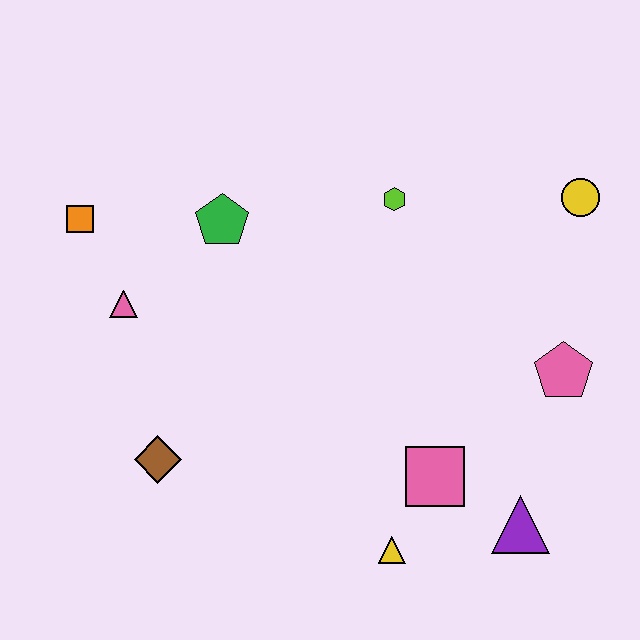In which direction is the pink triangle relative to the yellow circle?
The pink triangle is to the left of the yellow circle.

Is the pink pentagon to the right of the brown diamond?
Yes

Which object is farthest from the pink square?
The orange square is farthest from the pink square.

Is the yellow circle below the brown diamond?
No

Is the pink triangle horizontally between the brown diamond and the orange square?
Yes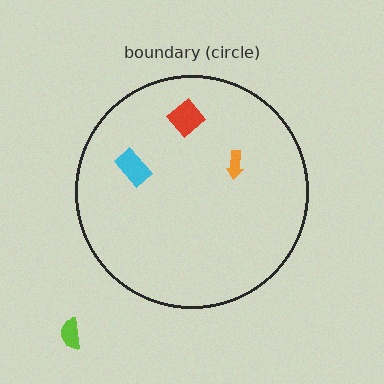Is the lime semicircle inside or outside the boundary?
Outside.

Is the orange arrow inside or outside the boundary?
Inside.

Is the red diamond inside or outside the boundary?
Inside.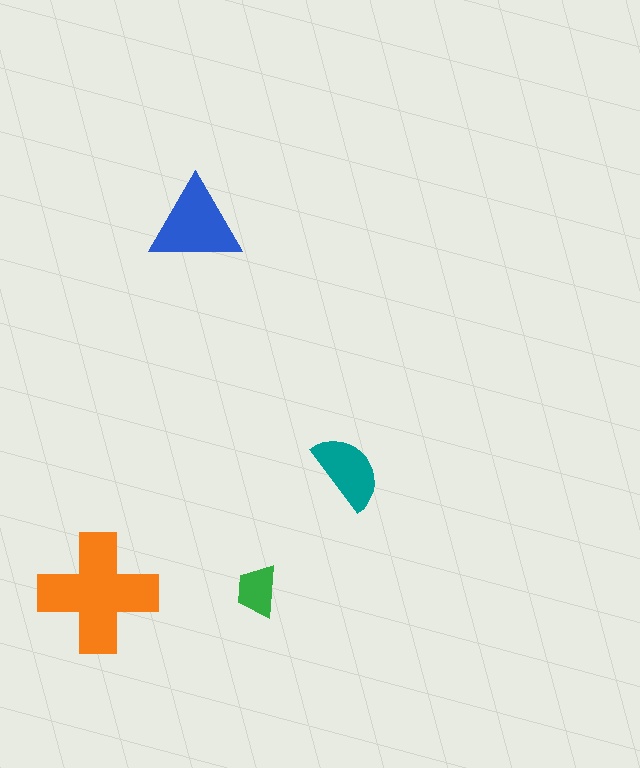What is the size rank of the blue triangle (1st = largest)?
2nd.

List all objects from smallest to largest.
The green trapezoid, the teal semicircle, the blue triangle, the orange cross.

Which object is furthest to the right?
The teal semicircle is rightmost.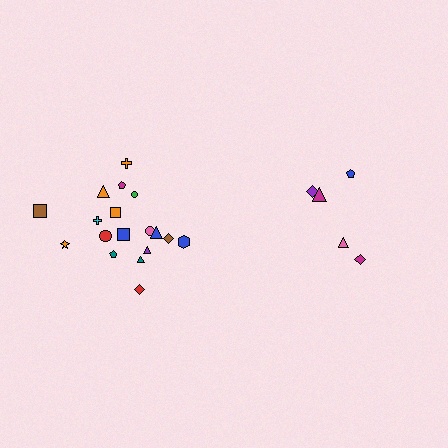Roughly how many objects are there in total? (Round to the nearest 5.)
Roughly 25 objects in total.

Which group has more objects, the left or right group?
The left group.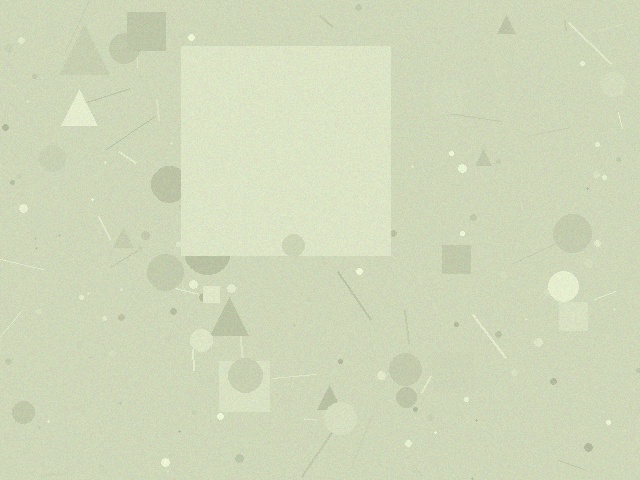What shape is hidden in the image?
A square is hidden in the image.